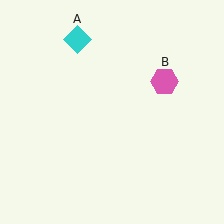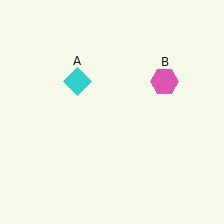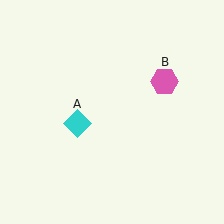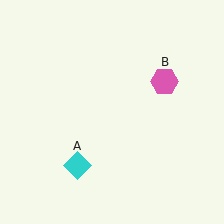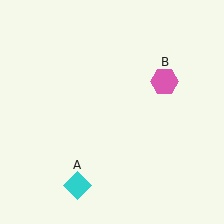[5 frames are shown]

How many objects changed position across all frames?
1 object changed position: cyan diamond (object A).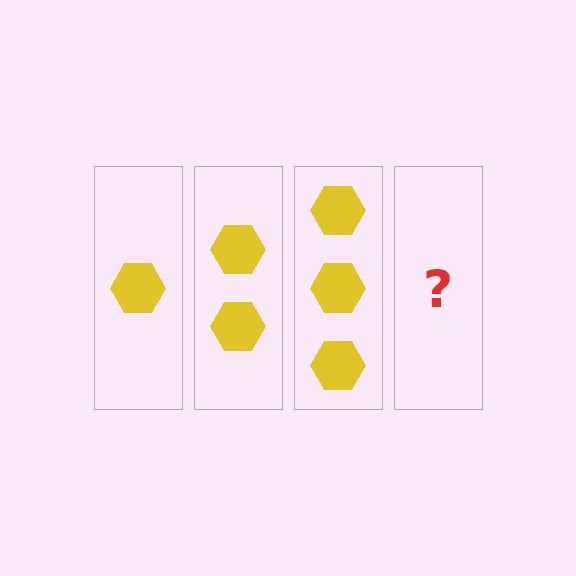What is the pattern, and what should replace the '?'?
The pattern is that each step adds one more hexagon. The '?' should be 4 hexagons.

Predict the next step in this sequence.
The next step is 4 hexagons.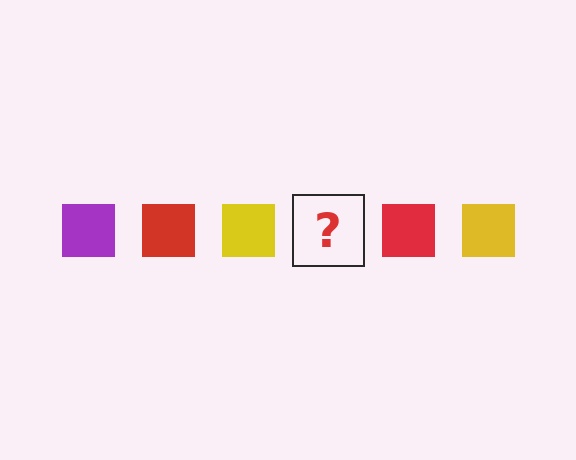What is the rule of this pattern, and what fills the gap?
The rule is that the pattern cycles through purple, red, yellow squares. The gap should be filled with a purple square.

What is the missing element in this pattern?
The missing element is a purple square.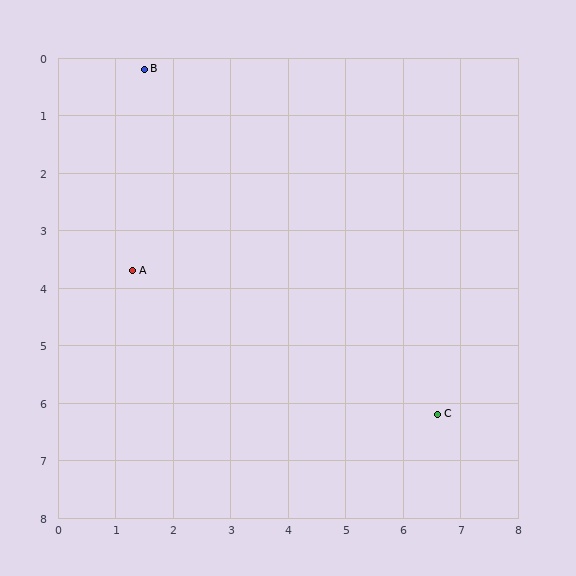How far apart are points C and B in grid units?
Points C and B are about 7.9 grid units apart.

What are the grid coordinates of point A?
Point A is at approximately (1.3, 3.7).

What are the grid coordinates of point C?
Point C is at approximately (6.6, 6.2).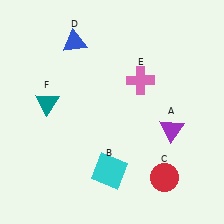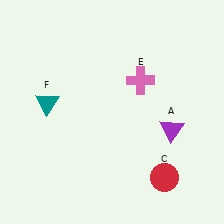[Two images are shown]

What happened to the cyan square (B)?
The cyan square (B) was removed in Image 2. It was in the bottom-left area of Image 1.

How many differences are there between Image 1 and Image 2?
There are 2 differences between the two images.